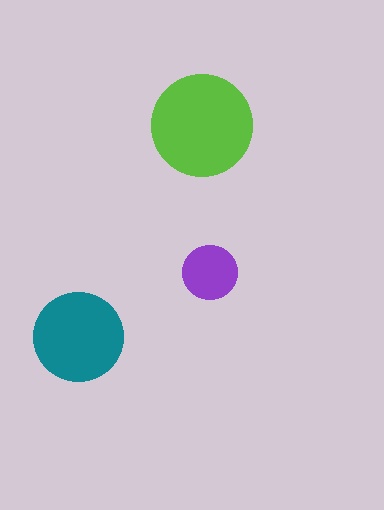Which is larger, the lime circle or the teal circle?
The lime one.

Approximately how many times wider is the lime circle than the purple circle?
About 2 times wider.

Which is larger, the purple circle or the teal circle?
The teal one.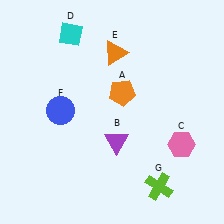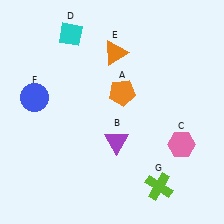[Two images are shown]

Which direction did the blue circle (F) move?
The blue circle (F) moved left.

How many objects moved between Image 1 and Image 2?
1 object moved between the two images.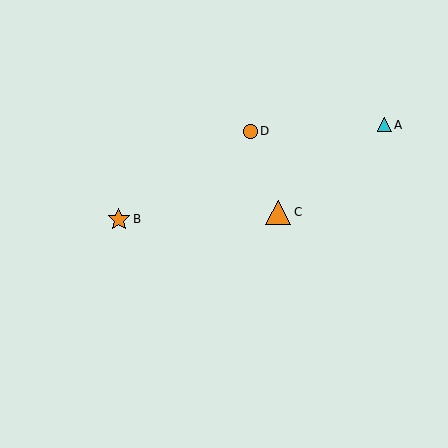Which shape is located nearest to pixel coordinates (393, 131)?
The cyan triangle (labeled A) at (384, 125) is nearest to that location.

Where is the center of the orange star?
The center of the orange star is at (119, 219).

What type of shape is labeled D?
Shape D is an orange circle.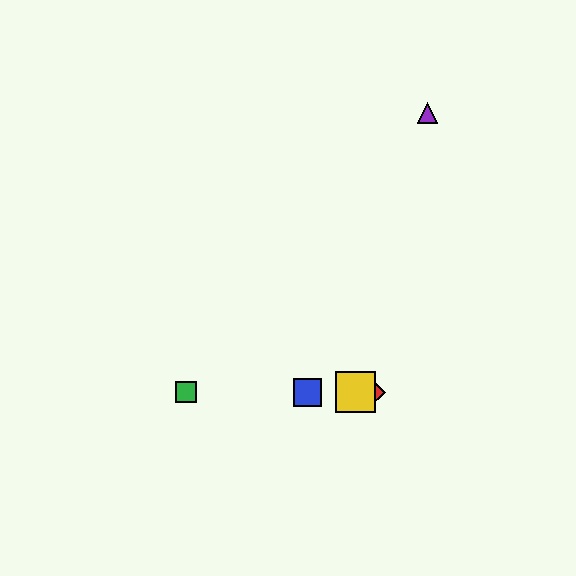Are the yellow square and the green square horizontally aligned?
Yes, both are at y≈392.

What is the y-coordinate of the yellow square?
The yellow square is at y≈392.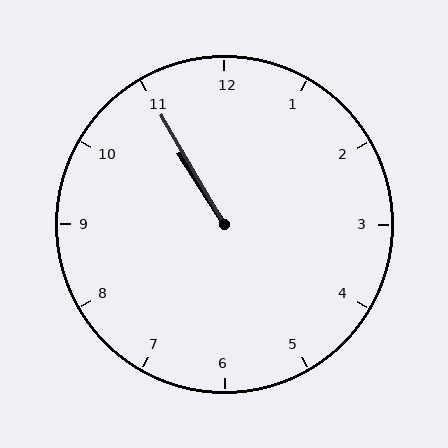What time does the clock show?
10:55.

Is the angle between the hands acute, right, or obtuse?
It is acute.